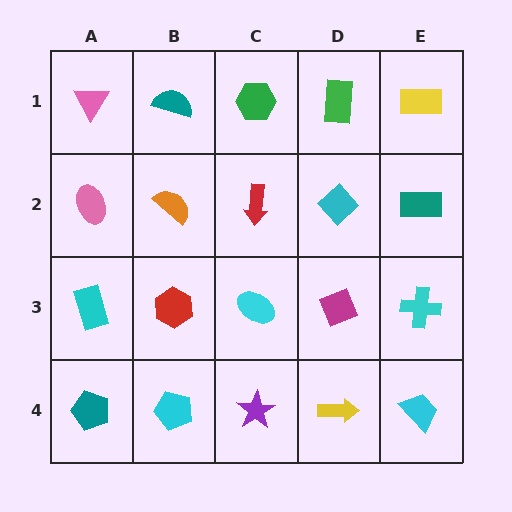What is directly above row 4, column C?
A cyan ellipse.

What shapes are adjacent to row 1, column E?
A teal rectangle (row 2, column E), a green rectangle (row 1, column D).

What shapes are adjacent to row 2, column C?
A green hexagon (row 1, column C), a cyan ellipse (row 3, column C), an orange semicircle (row 2, column B), a cyan diamond (row 2, column D).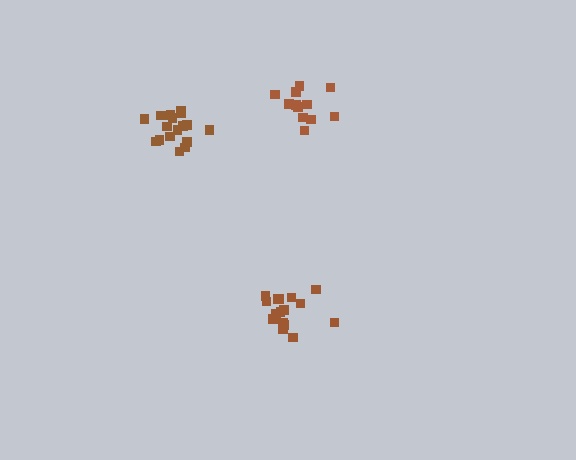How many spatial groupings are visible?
There are 3 spatial groupings.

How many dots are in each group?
Group 1: 16 dots, Group 2: 17 dots, Group 3: 12 dots (45 total).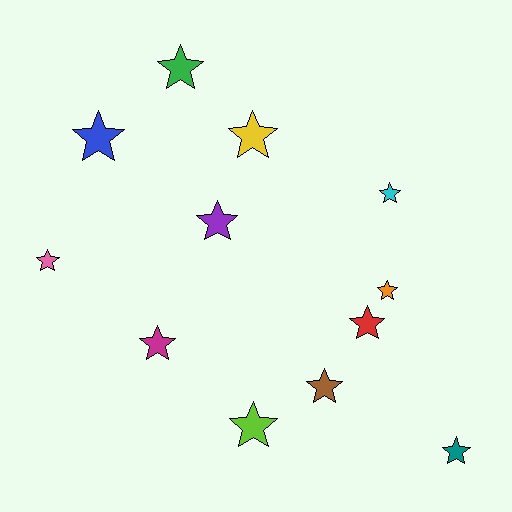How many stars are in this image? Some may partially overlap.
There are 12 stars.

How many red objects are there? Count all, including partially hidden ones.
There is 1 red object.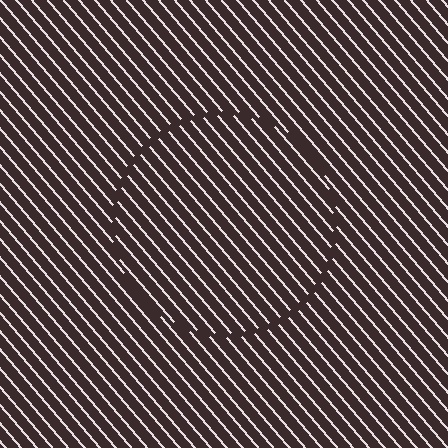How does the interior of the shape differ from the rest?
The interior of the shape contains the same grating, shifted by half a period — the contour is defined by the phase discontinuity where line-ends from the inner and outer gratings abut.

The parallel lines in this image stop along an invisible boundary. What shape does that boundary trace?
An illusory circle. The interior of the shape contains the same grating, shifted by half a period — the contour is defined by the phase discontinuity where line-ends from the inner and outer gratings abut.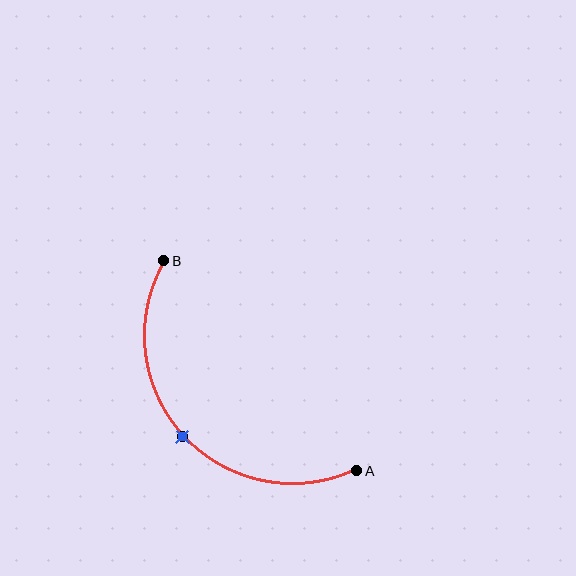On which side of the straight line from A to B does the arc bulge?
The arc bulges below and to the left of the straight line connecting A and B.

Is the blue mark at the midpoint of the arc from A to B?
Yes. The blue mark lies on the arc at equal arc-length from both A and B — it is the arc midpoint.